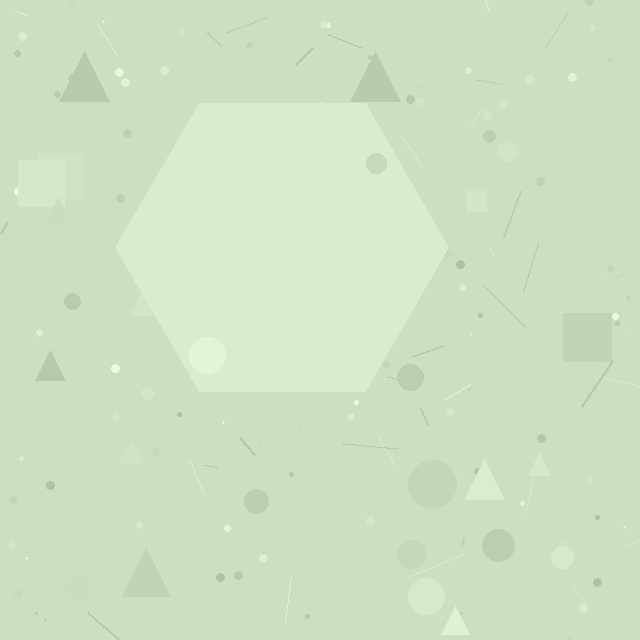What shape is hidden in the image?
A hexagon is hidden in the image.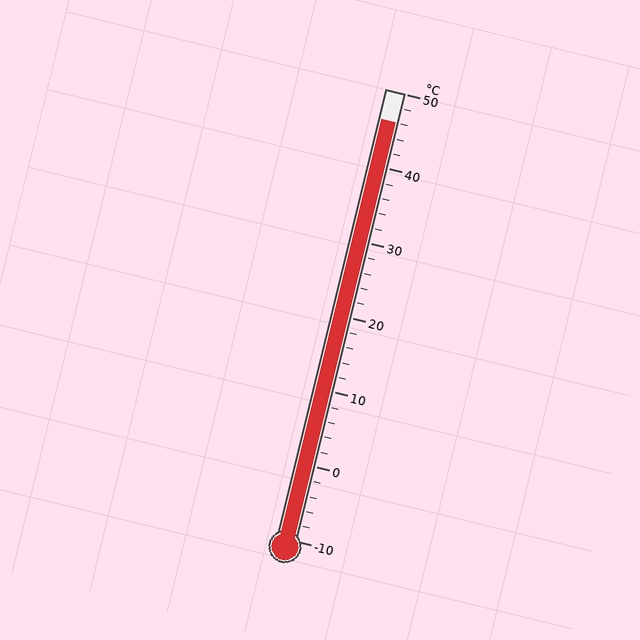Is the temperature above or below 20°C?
The temperature is above 20°C.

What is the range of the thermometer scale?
The thermometer scale ranges from -10°C to 50°C.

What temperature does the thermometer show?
The thermometer shows approximately 46°C.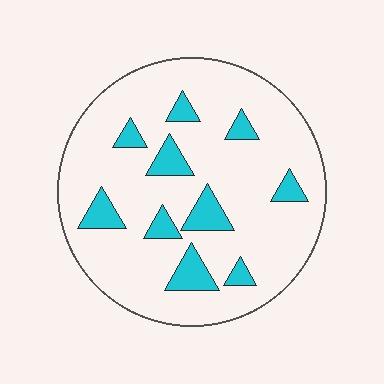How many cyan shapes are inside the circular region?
10.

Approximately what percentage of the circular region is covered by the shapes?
Approximately 15%.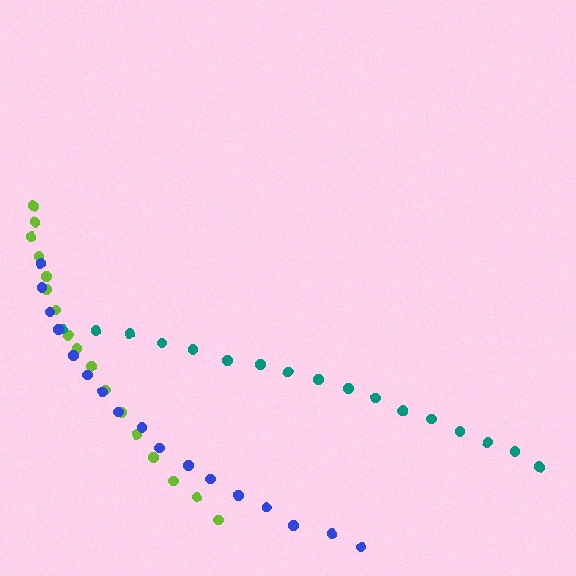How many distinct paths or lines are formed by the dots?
There are 3 distinct paths.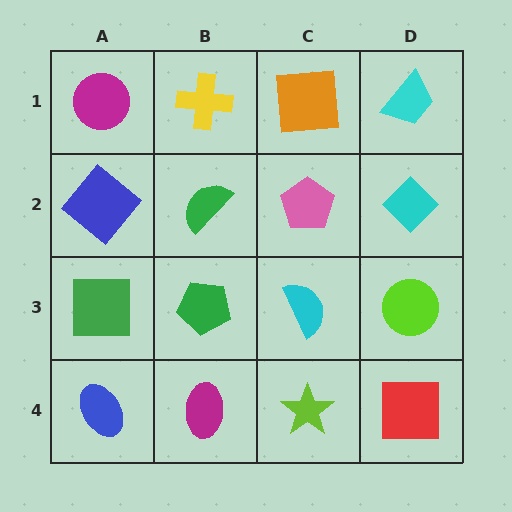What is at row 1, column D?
A cyan trapezoid.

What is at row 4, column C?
A lime star.